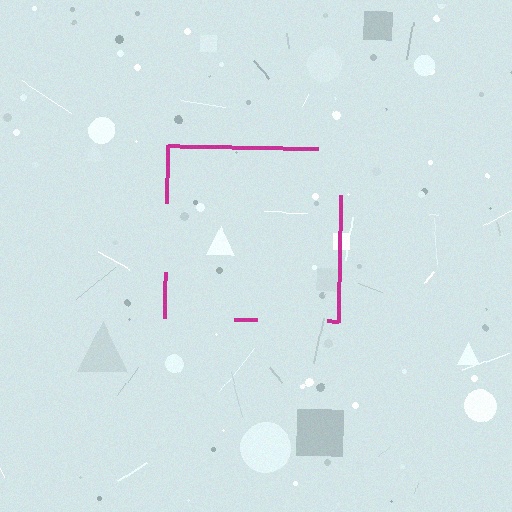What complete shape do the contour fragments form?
The contour fragments form a square.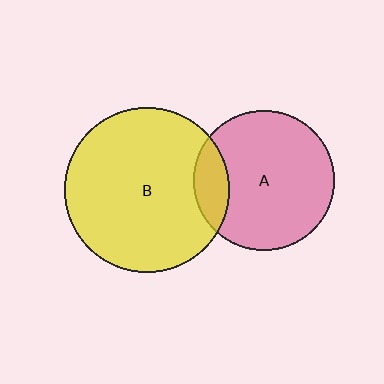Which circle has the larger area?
Circle B (yellow).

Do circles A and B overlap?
Yes.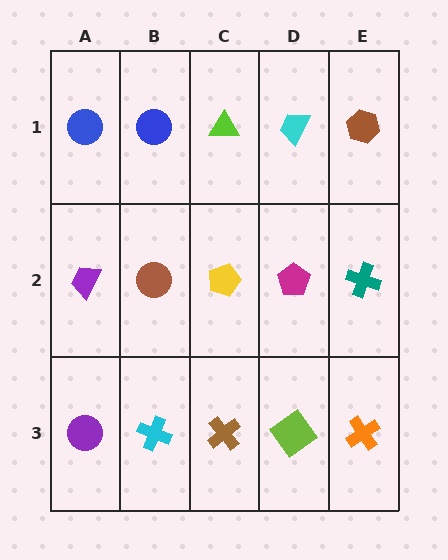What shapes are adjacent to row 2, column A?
A blue circle (row 1, column A), a purple circle (row 3, column A), a brown circle (row 2, column B).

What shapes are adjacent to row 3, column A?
A purple trapezoid (row 2, column A), a cyan cross (row 3, column B).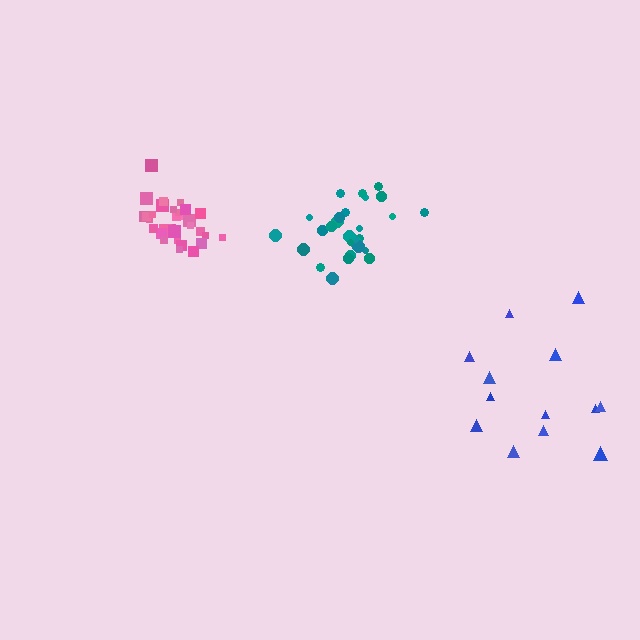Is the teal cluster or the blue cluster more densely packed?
Teal.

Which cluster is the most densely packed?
Pink.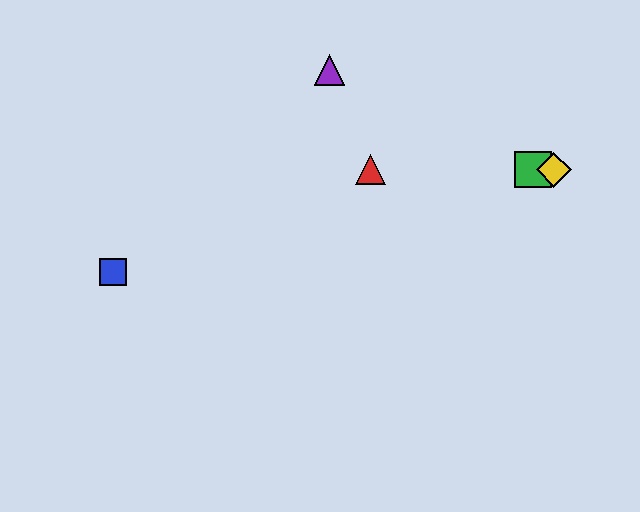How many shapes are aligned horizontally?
3 shapes (the red triangle, the green square, the yellow diamond) are aligned horizontally.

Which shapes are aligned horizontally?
The red triangle, the green square, the yellow diamond are aligned horizontally.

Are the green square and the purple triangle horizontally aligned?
No, the green square is at y≈170 and the purple triangle is at y≈70.